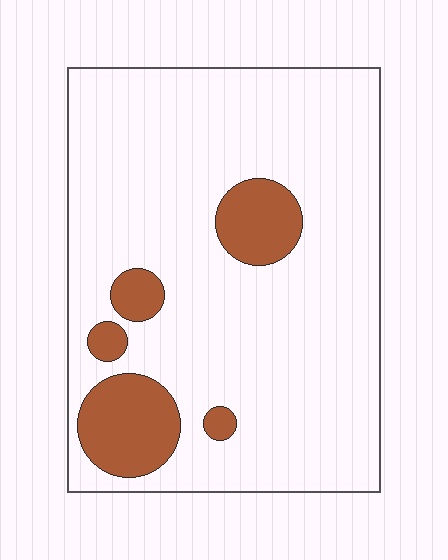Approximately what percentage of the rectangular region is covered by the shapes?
Approximately 15%.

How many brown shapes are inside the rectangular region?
5.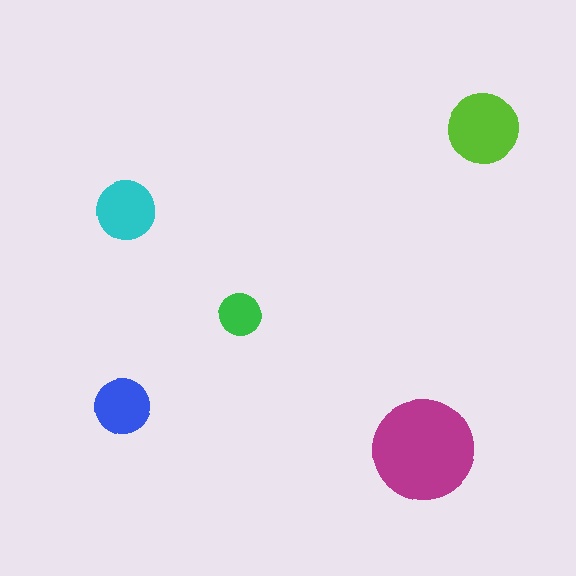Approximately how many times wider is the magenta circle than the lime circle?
About 1.5 times wider.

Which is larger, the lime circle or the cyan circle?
The lime one.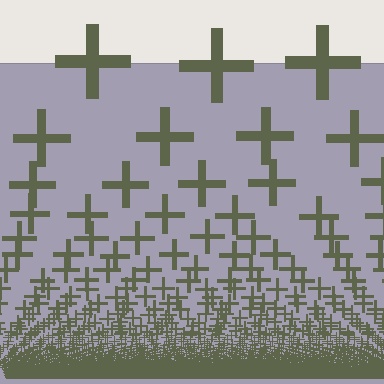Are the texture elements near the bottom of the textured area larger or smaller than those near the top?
Smaller. The gradient is inverted — elements near the bottom are smaller and denser.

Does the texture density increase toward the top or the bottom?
Density increases toward the bottom.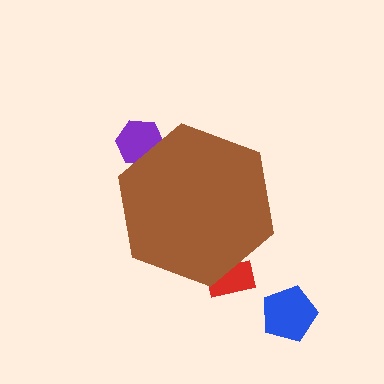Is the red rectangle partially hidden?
Yes, the red rectangle is partially hidden behind the brown hexagon.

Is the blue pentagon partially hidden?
No, the blue pentagon is fully visible.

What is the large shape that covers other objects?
A brown hexagon.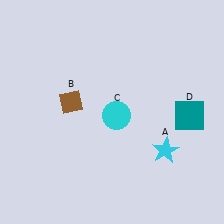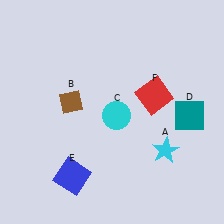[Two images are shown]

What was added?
A blue square (E), a red square (F) were added in Image 2.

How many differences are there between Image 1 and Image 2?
There are 2 differences between the two images.